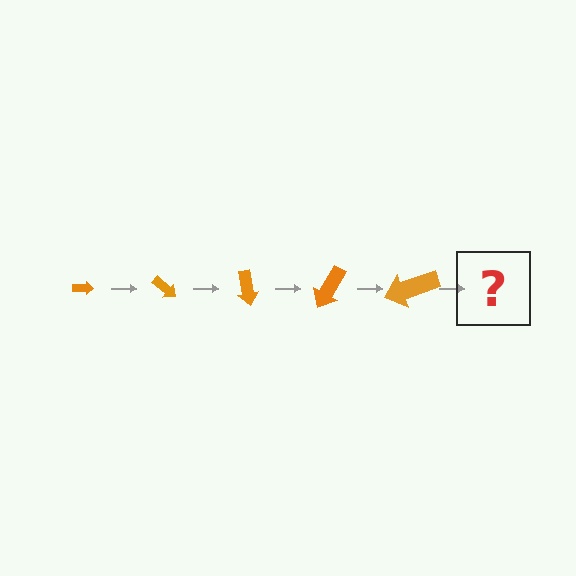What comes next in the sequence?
The next element should be an arrow, larger than the previous one and rotated 200 degrees from the start.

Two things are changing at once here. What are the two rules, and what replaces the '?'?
The two rules are that the arrow grows larger each step and it rotates 40 degrees each step. The '?' should be an arrow, larger than the previous one and rotated 200 degrees from the start.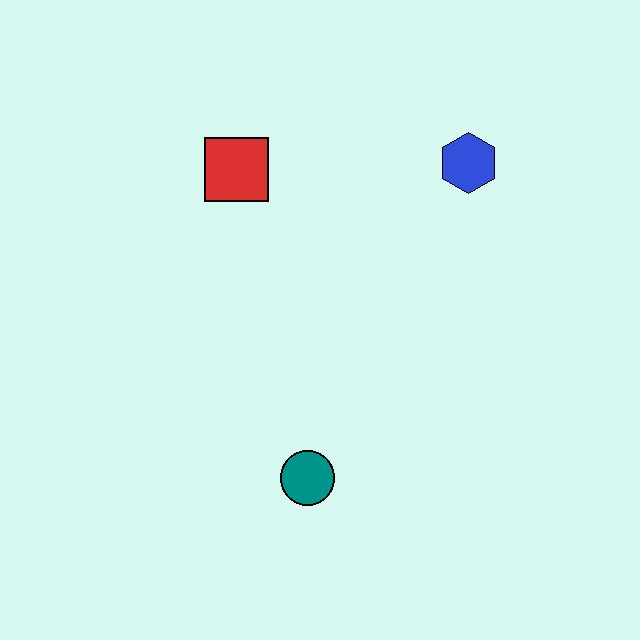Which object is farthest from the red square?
The teal circle is farthest from the red square.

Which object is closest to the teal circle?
The red square is closest to the teal circle.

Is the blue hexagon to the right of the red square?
Yes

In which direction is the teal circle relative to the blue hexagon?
The teal circle is below the blue hexagon.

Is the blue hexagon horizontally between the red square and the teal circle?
No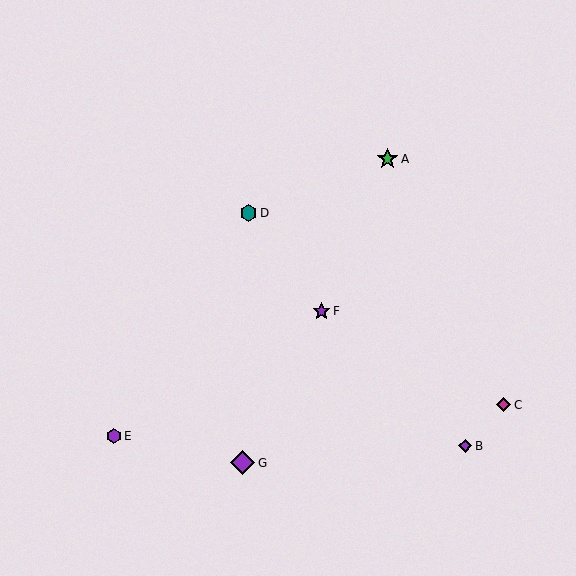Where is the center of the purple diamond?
The center of the purple diamond is at (243, 463).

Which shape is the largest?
The purple diamond (labeled G) is the largest.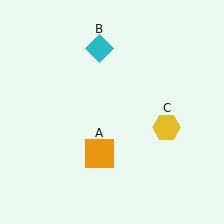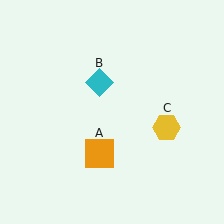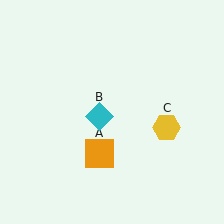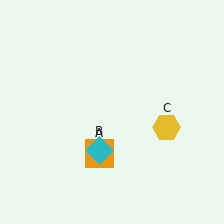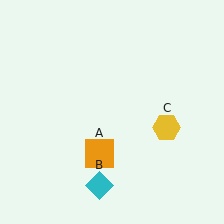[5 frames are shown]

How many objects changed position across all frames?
1 object changed position: cyan diamond (object B).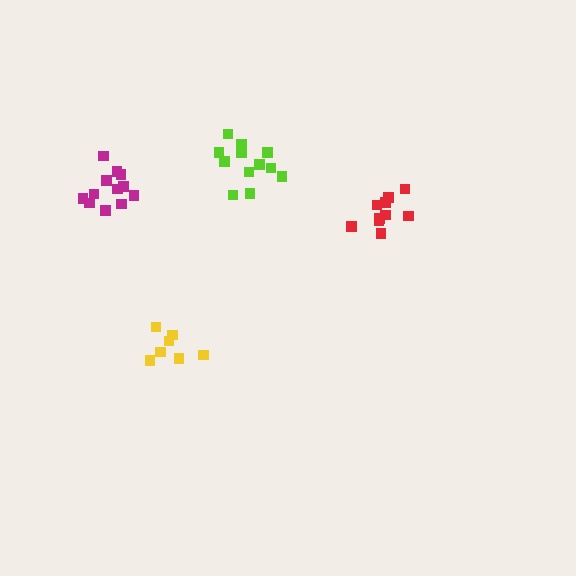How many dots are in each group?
Group 1: 7 dots, Group 2: 12 dots, Group 3: 10 dots, Group 4: 12 dots (41 total).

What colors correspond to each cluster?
The clusters are colored: yellow, lime, red, magenta.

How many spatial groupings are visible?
There are 4 spatial groupings.